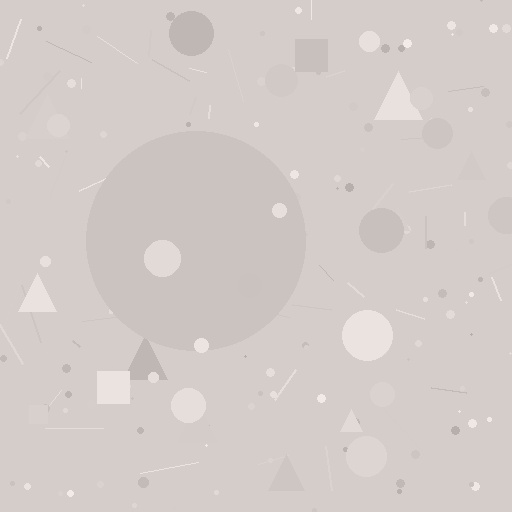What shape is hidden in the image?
A circle is hidden in the image.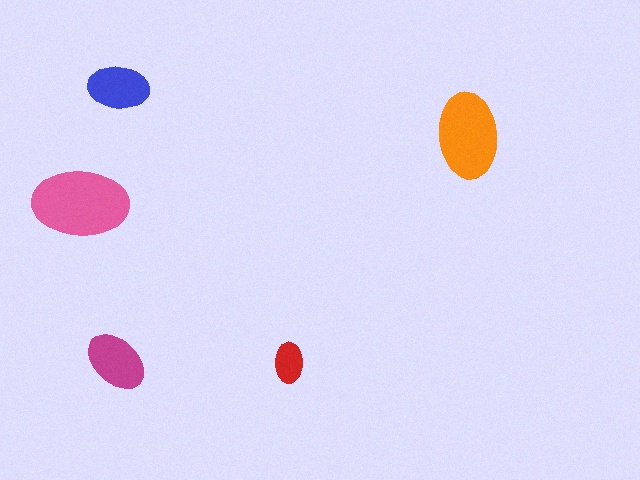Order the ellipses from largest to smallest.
the pink one, the orange one, the magenta one, the blue one, the red one.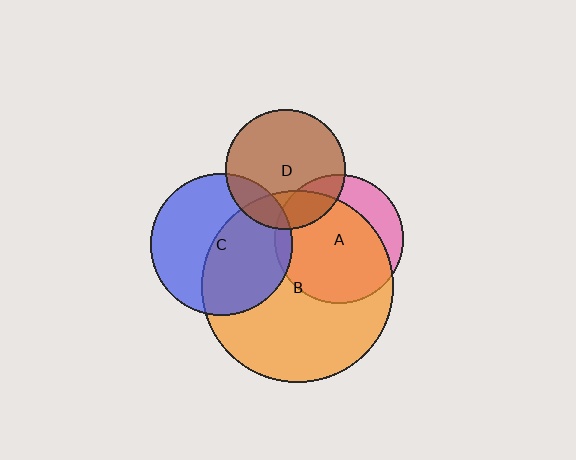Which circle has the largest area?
Circle B (orange).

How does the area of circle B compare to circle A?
Approximately 2.2 times.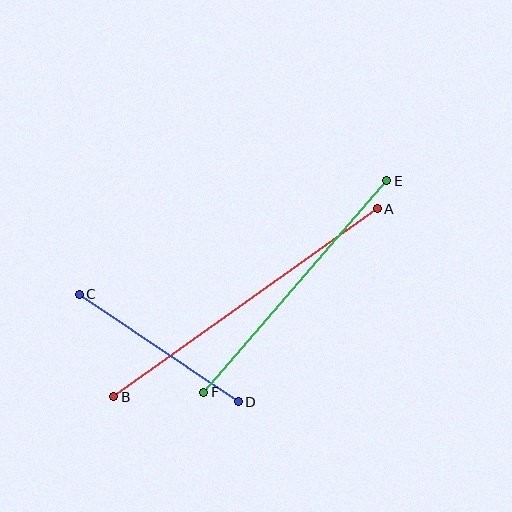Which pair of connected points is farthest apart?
Points A and B are farthest apart.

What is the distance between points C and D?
The distance is approximately 192 pixels.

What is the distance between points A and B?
The distance is approximately 324 pixels.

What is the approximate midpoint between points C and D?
The midpoint is at approximately (159, 348) pixels.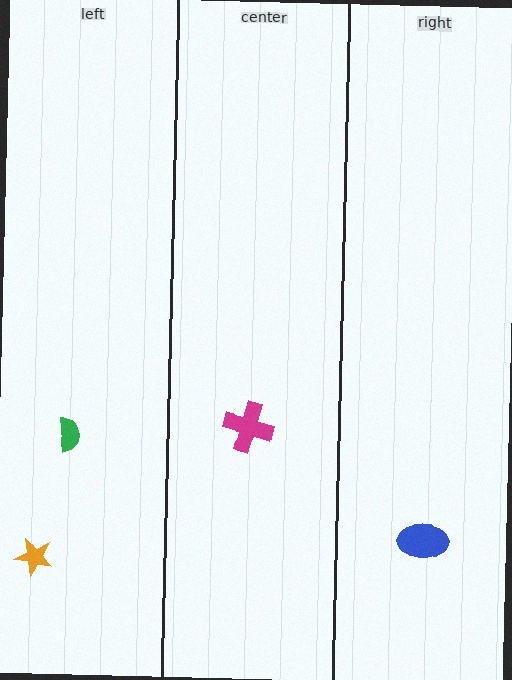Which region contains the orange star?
The left region.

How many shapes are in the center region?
1.